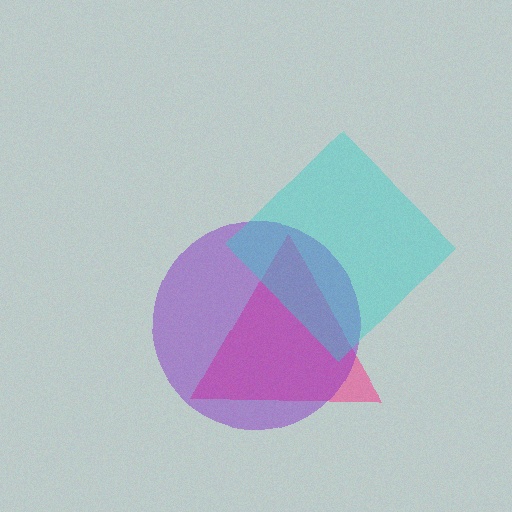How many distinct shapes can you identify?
There are 3 distinct shapes: a pink triangle, a purple circle, a cyan diamond.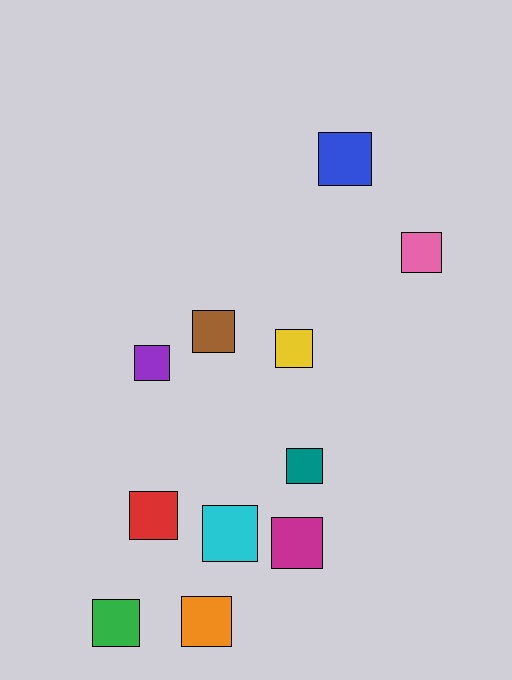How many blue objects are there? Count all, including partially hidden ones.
There is 1 blue object.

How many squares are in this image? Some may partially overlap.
There are 11 squares.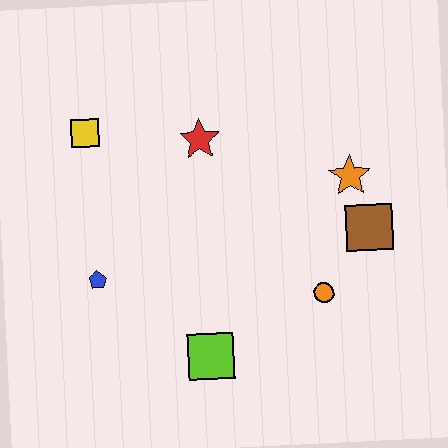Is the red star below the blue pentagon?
No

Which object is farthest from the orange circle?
The yellow square is farthest from the orange circle.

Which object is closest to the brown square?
The orange star is closest to the brown square.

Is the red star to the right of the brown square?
No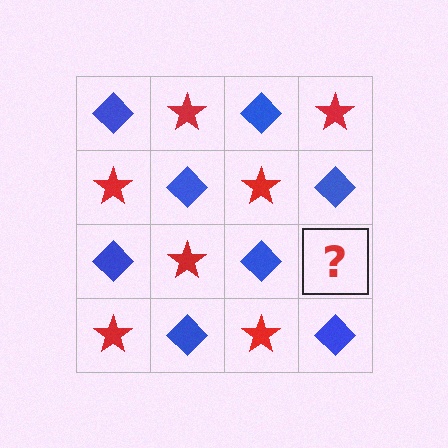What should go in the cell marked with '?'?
The missing cell should contain a red star.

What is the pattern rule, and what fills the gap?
The rule is that it alternates blue diamond and red star in a checkerboard pattern. The gap should be filled with a red star.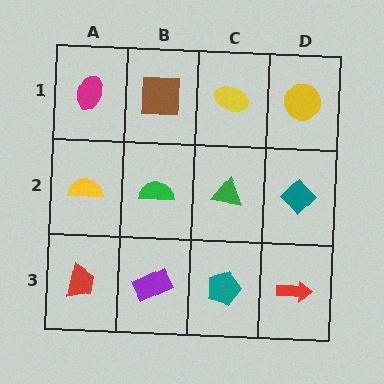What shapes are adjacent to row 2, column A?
A magenta ellipse (row 1, column A), a red trapezoid (row 3, column A), a green semicircle (row 2, column B).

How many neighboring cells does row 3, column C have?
3.